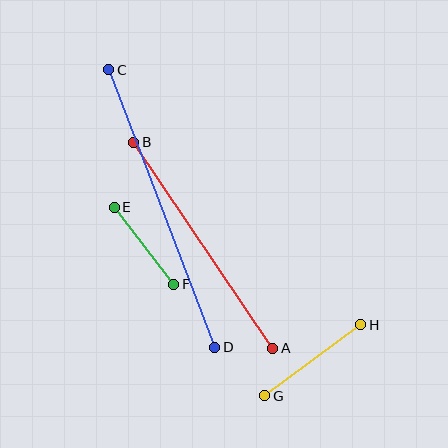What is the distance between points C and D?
The distance is approximately 297 pixels.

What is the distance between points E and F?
The distance is approximately 98 pixels.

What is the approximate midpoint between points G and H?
The midpoint is at approximately (313, 360) pixels.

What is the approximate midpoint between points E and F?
The midpoint is at approximately (144, 246) pixels.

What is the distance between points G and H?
The distance is approximately 120 pixels.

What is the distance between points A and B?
The distance is approximately 248 pixels.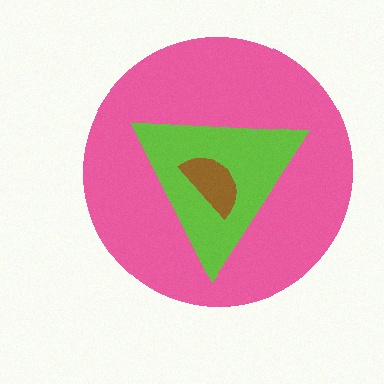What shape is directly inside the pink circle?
The lime triangle.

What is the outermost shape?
The pink circle.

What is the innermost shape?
The brown semicircle.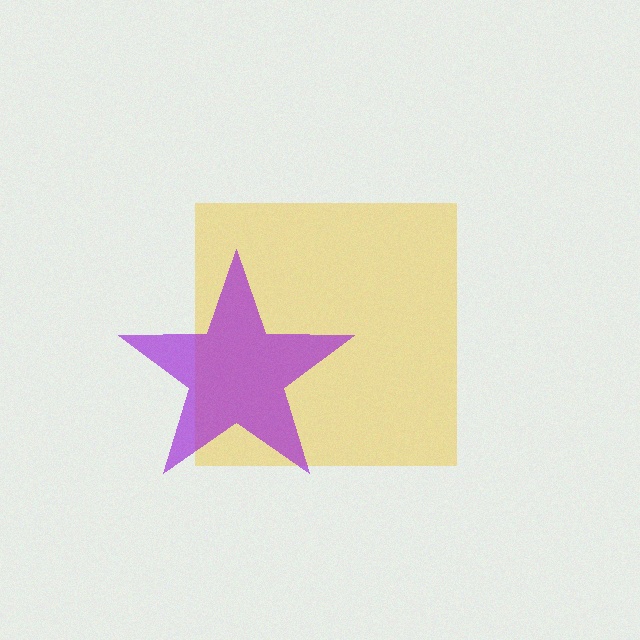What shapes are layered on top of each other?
The layered shapes are: a yellow square, a purple star.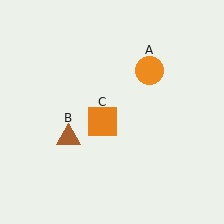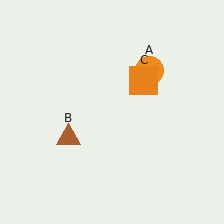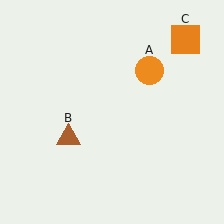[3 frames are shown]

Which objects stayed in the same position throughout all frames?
Orange circle (object A) and brown triangle (object B) remained stationary.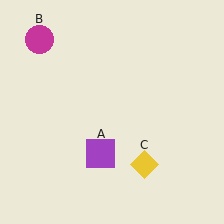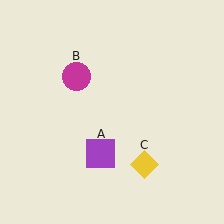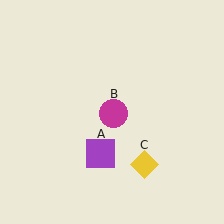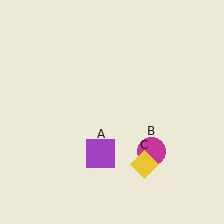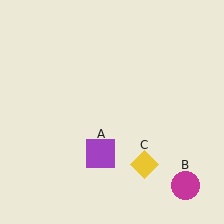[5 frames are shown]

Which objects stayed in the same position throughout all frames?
Purple square (object A) and yellow diamond (object C) remained stationary.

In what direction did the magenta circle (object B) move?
The magenta circle (object B) moved down and to the right.